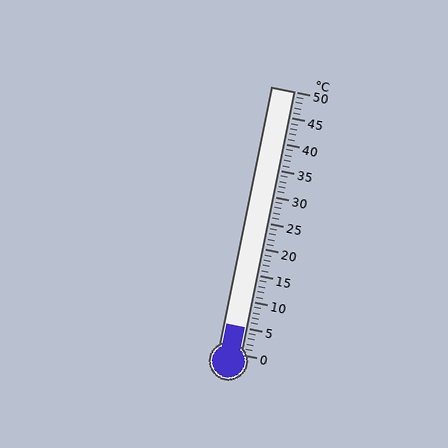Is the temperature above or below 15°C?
The temperature is below 15°C.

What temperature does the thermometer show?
The thermometer shows approximately 5°C.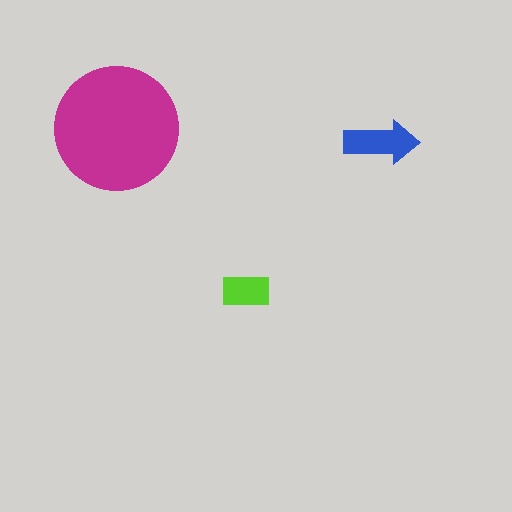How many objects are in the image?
There are 3 objects in the image.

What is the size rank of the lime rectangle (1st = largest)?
3rd.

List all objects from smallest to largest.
The lime rectangle, the blue arrow, the magenta circle.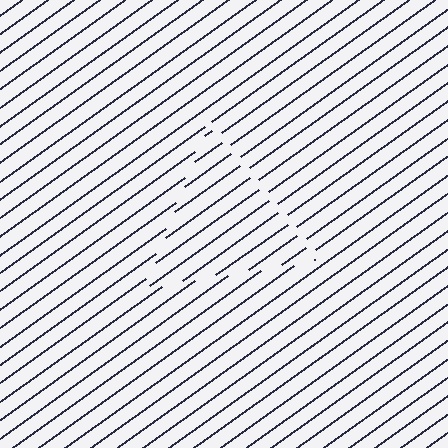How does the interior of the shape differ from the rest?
The interior of the shape contains the same grating, shifted by half a period — the contour is defined by the phase discontinuity where line-ends from the inner and outer gratings abut.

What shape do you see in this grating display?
An illusory triangle. The interior of the shape contains the same grating, shifted by half a period — the contour is defined by the phase discontinuity where line-ends from the inner and outer gratings abut.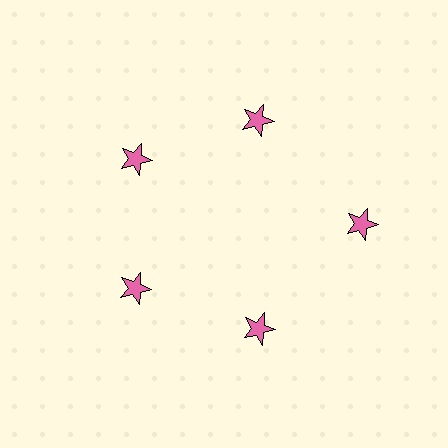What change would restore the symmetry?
The symmetry would be restored by moving it inward, back onto the ring so that all 5 stars sit at equal angles and equal distance from the center.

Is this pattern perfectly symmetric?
No. The 5 pink stars are arranged in a ring, but one element near the 3 o'clock position is pushed outward from the center, breaking the 5-fold rotational symmetry.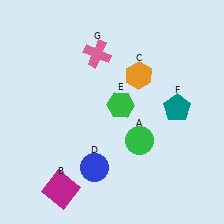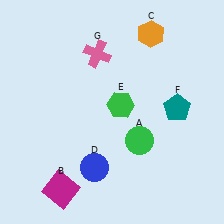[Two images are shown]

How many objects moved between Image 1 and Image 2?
1 object moved between the two images.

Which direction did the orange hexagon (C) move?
The orange hexagon (C) moved up.